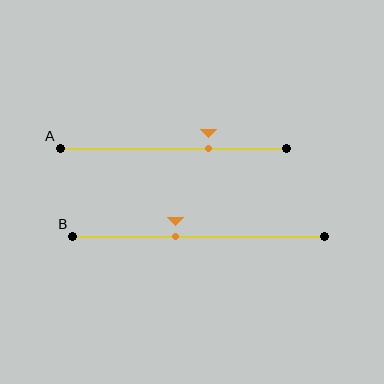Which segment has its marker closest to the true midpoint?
Segment B has its marker closest to the true midpoint.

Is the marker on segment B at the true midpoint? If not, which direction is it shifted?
No, the marker on segment B is shifted to the left by about 9% of the segment length.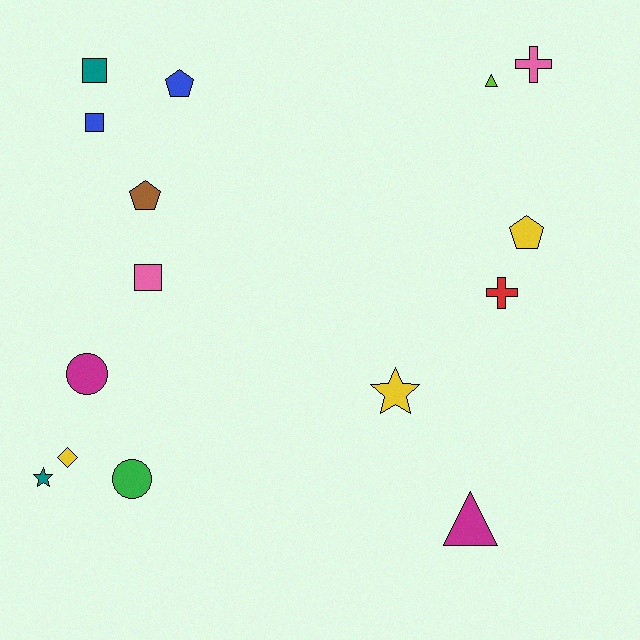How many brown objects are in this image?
There is 1 brown object.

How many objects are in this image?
There are 15 objects.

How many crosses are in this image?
There are 2 crosses.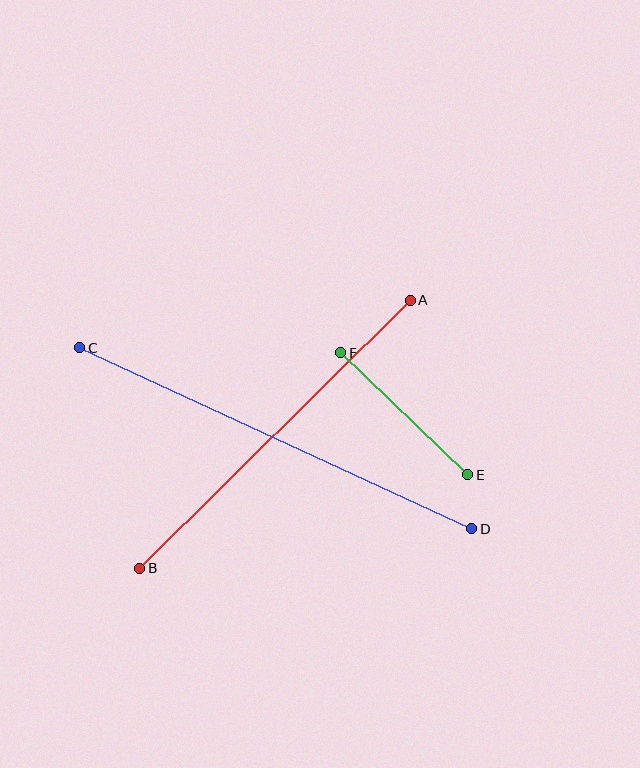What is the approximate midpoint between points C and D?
The midpoint is at approximately (276, 438) pixels.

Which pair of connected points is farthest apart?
Points C and D are farthest apart.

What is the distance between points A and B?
The distance is approximately 381 pixels.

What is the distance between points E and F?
The distance is approximately 176 pixels.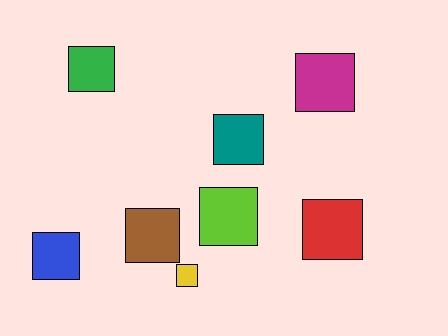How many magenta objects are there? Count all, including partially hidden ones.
There is 1 magenta object.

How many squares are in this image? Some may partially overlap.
There are 8 squares.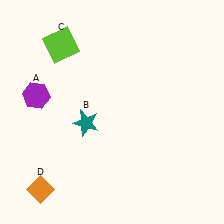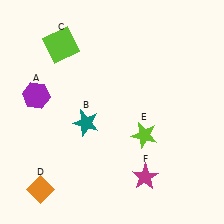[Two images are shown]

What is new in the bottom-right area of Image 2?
A magenta star (F) was added in the bottom-right area of Image 2.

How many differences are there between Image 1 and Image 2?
There are 2 differences between the two images.